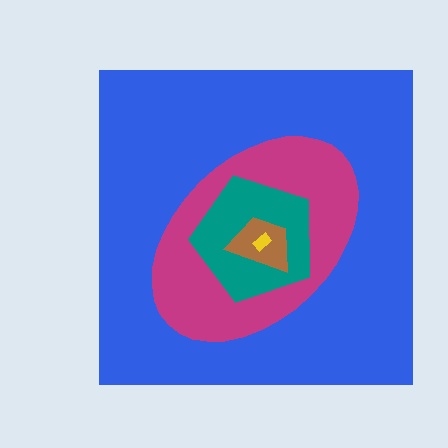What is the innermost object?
The yellow rectangle.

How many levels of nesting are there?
5.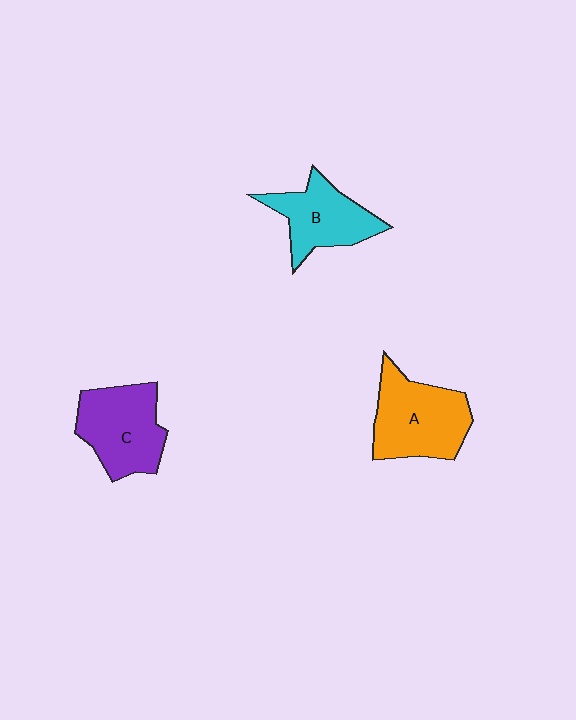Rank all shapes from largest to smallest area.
From largest to smallest: A (orange), C (purple), B (cyan).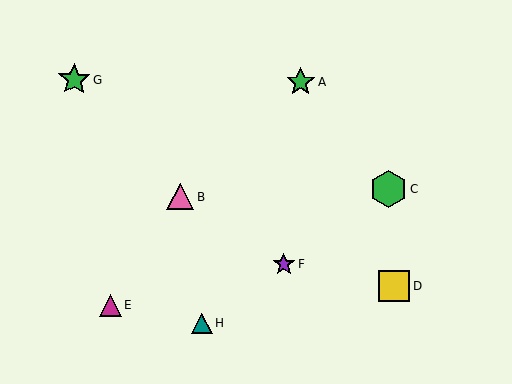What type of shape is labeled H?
Shape H is a teal triangle.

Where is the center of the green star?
The center of the green star is at (301, 82).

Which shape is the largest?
The green hexagon (labeled C) is the largest.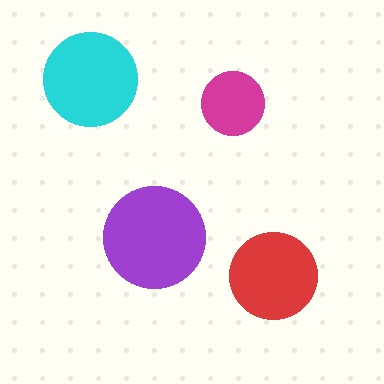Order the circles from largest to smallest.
the purple one, the cyan one, the red one, the magenta one.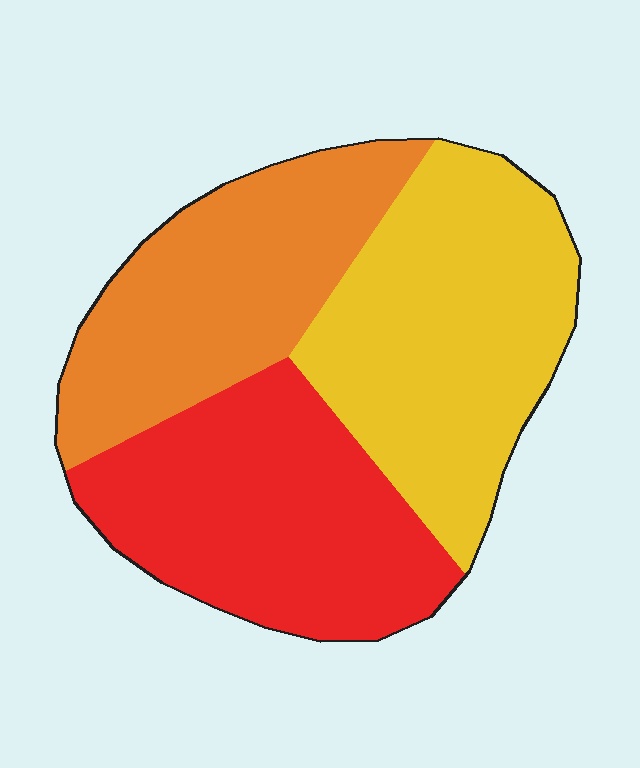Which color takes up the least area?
Orange, at roughly 30%.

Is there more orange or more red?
Red.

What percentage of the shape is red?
Red covers 34% of the shape.